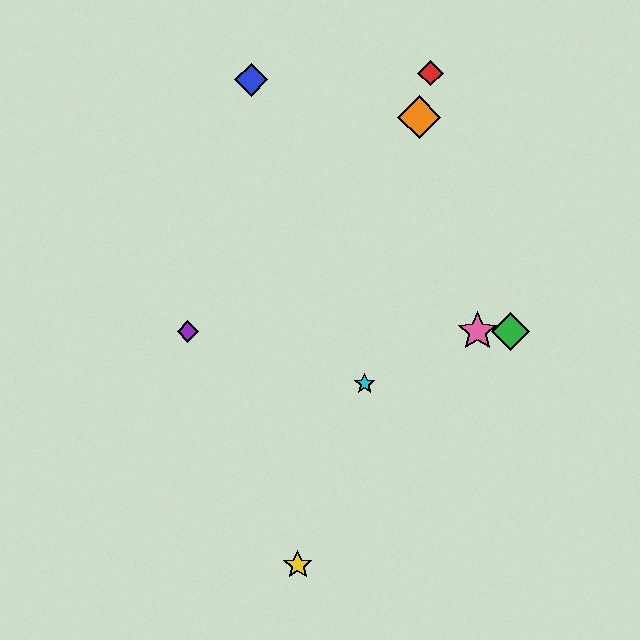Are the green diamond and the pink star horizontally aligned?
Yes, both are at y≈331.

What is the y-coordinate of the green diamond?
The green diamond is at y≈331.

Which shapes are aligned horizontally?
The green diamond, the purple diamond, the pink star are aligned horizontally.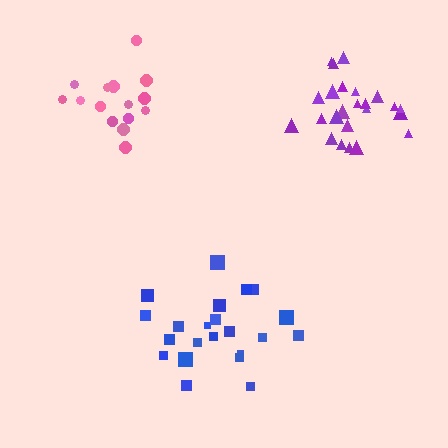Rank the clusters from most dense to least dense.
purple, pink, blue.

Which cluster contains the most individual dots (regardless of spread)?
Purple (24).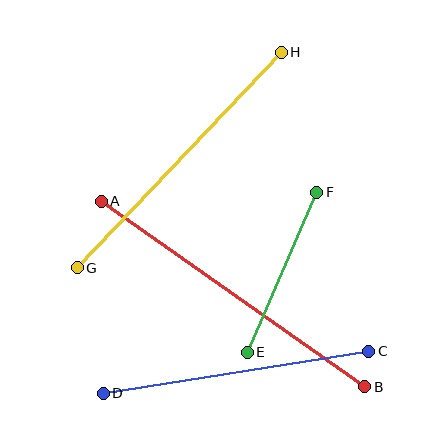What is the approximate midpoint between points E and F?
The midpoint is at approximately (282, 272) pixels.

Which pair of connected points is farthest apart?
Points A and B are farthest apart.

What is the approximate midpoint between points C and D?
The midpoint is at approximately (236, 372) pixels.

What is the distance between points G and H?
The distance is approximately 297 pixels.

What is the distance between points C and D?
The distance is approximately 269 pixels.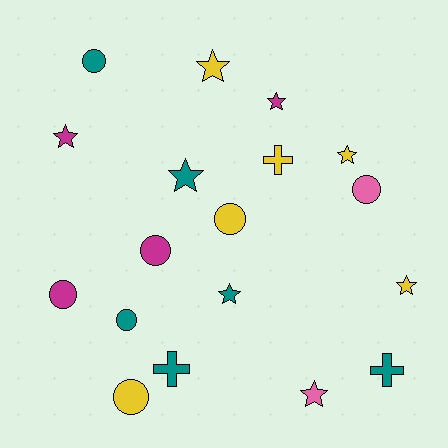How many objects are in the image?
There are 18 objects.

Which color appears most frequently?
Teal, with 6 objects.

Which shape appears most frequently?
Star, with 8 objects.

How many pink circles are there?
There is 1 pink circle.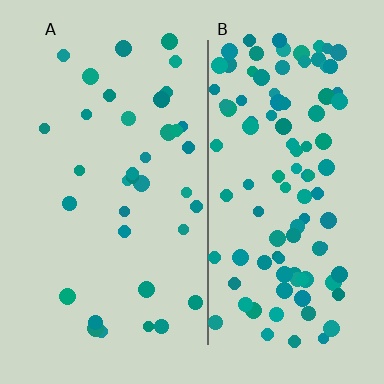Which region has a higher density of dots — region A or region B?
B (the right).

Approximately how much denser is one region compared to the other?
Approximately 2.9× — region B over region A.